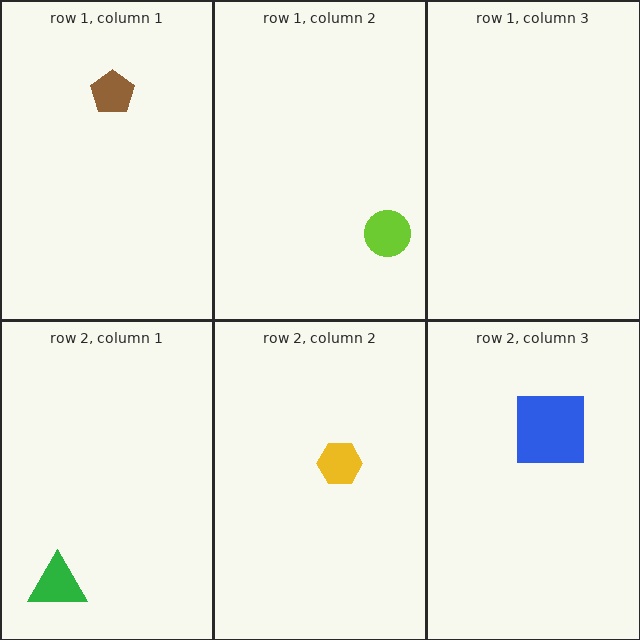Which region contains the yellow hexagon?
The row 2, column 2 region.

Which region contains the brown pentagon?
The row 1, column 1 region.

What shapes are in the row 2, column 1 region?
The green triangle.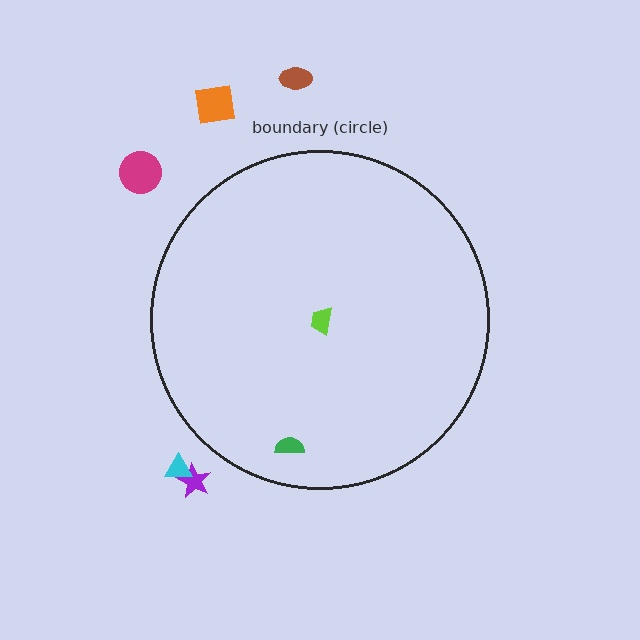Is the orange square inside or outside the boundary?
Outside.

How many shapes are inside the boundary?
2 inside, 5 outside.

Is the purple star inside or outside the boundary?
Outside.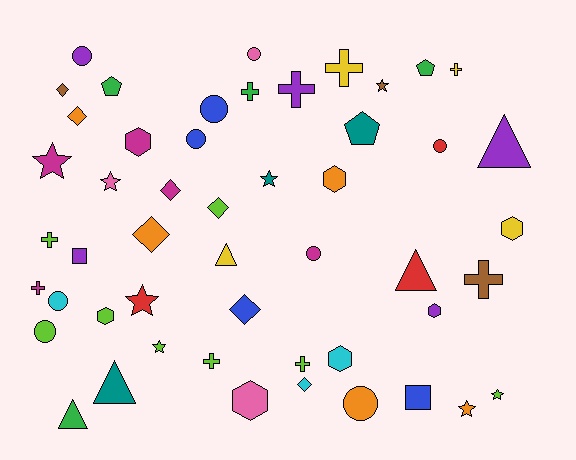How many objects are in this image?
There are 50 objects.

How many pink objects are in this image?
There are 3 pink objects.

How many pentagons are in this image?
There are 3 pentagons.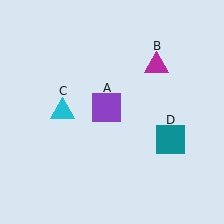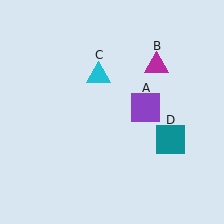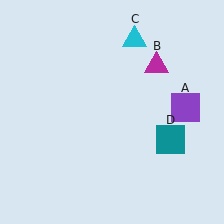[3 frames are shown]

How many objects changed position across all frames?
2 objects changed position: purple square (object A), cyan triangle (object C).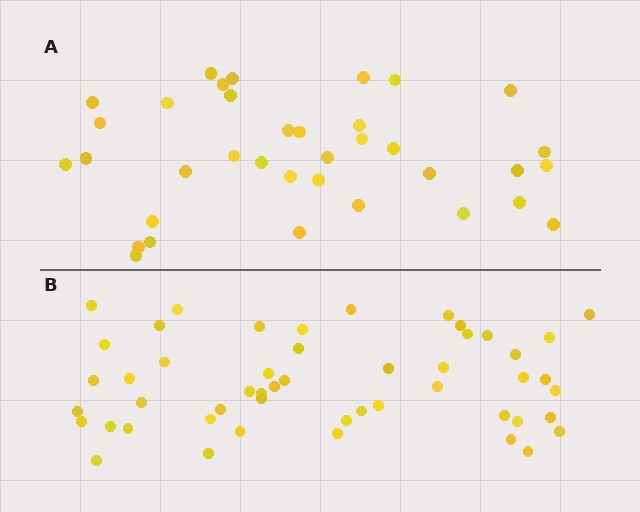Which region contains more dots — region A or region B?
Region B (the bottom region) has more dots.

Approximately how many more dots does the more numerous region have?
Region B has approximately 15 more dots than region A.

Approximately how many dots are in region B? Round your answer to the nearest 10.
About 50 dots.